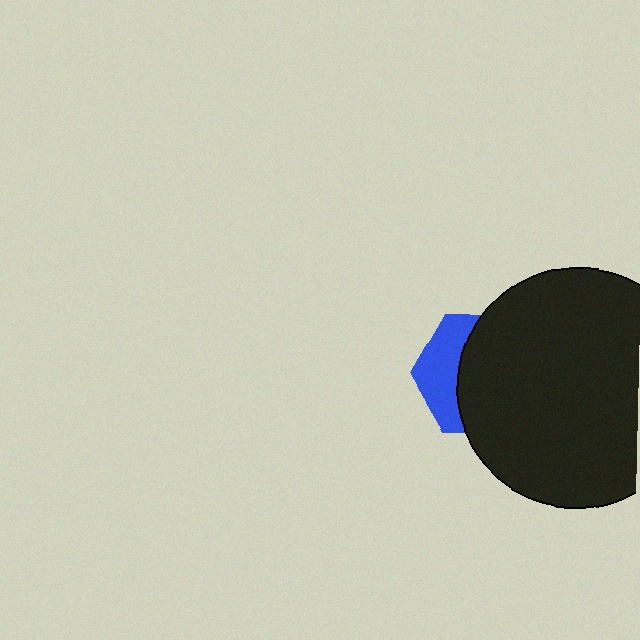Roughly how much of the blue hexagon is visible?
A small part of it is visible (roughly 35%).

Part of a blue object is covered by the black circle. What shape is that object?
It is a hexagon.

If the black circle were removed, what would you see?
You would see the complete blue hexagon.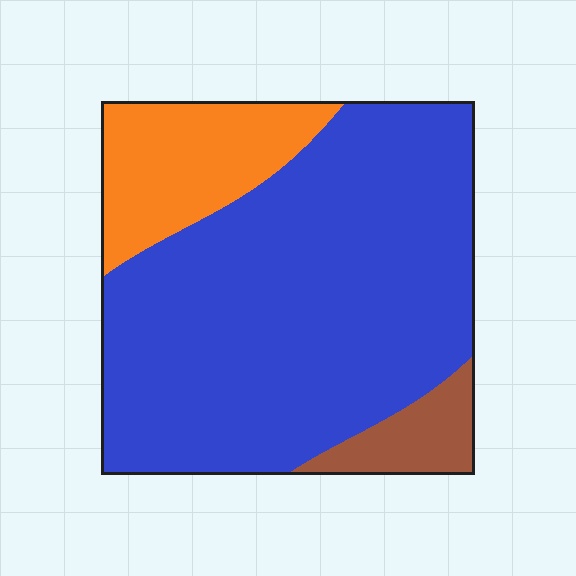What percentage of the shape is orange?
Orange covers about 20% of the shape.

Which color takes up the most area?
Blue, at roughly 75%.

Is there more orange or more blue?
Blue.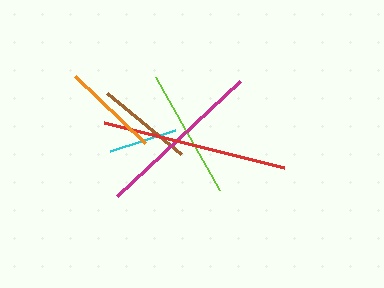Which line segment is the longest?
The red line is the longest at approximately 185 pixels.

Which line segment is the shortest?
The cyan line is the shortest at approximately 68 pixels.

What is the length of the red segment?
The red segment is approximately 185 pixels long.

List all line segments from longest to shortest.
From longest to shortest: red, magenta, lime, orange, brown, cyan.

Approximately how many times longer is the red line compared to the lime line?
The red line is approximately 1.4 times the length of the lime line.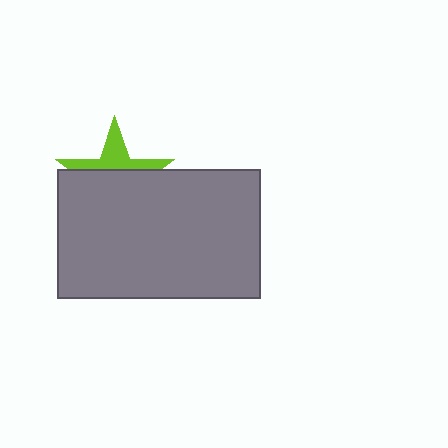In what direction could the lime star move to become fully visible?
The lime star could move up. That would shift it out from behind the gray rectangle entirely.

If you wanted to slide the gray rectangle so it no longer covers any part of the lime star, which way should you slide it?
Slide it down — that is the most direct way to separate the two shapes.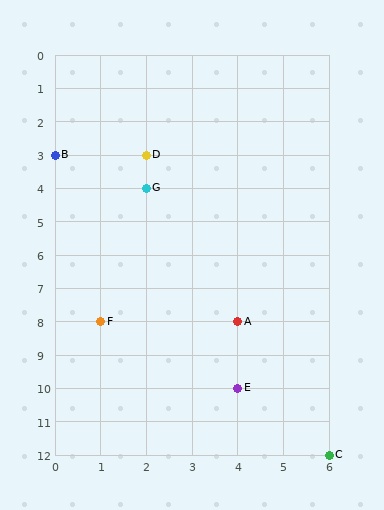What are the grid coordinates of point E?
Point E is at grid coordinates (4, 10).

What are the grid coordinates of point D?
Point D is at grid coordinates (2, 3).